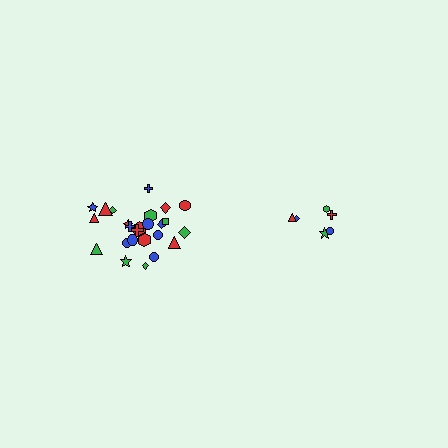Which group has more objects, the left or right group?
The left group.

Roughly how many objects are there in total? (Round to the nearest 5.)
Roughly 30 objects in total.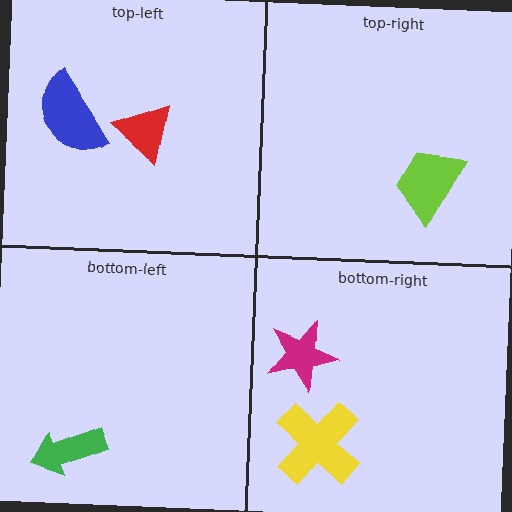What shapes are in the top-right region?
The lime trapezoid.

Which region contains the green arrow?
The bottom-left region.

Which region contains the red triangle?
The top-left region.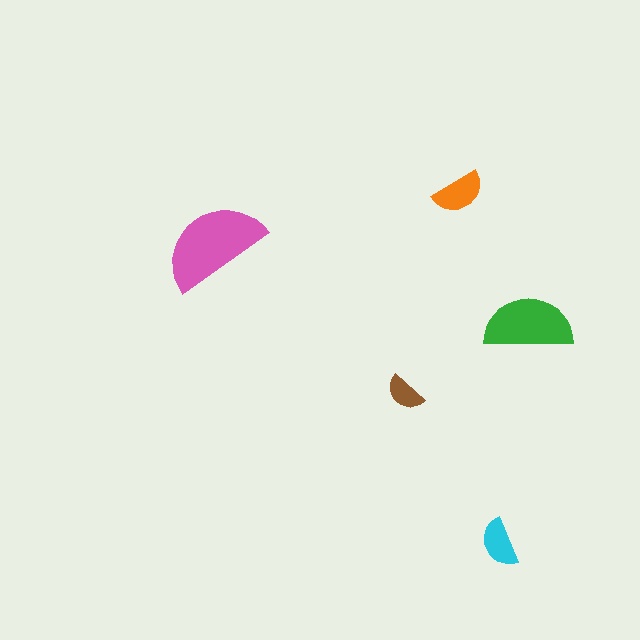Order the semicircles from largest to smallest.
the pink one, the green one, the orange one, the cyan one, the brown one.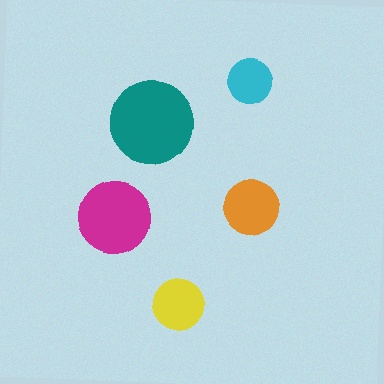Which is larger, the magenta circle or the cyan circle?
The magenta one.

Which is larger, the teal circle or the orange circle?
The teal one.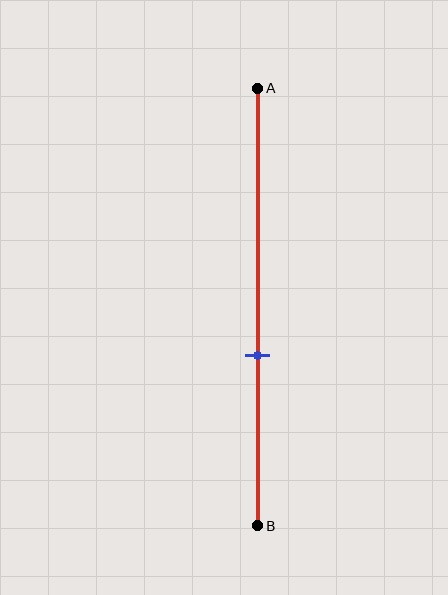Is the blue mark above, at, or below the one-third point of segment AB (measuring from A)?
The blue mark is below the one-third point of segment AB.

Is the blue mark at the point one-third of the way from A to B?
No, the mark is at about 60% from A, not at the 33% one-third point.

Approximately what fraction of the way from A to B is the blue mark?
The blue mark is approximately 60% of the way from A to B.